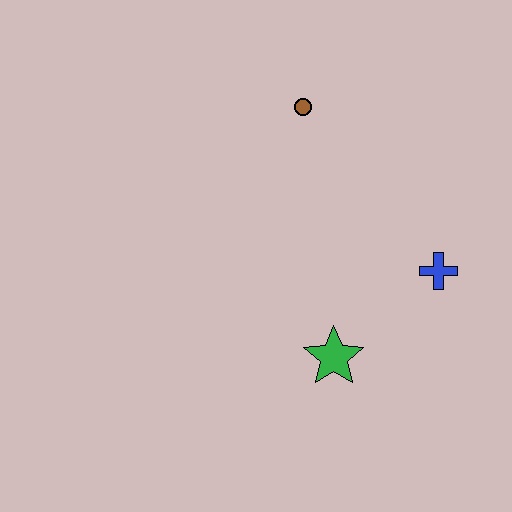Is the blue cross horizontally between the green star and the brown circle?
No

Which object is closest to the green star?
The blue cross is closest to the green star.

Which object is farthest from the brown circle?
The green star is farthest from the brown circle.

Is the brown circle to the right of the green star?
No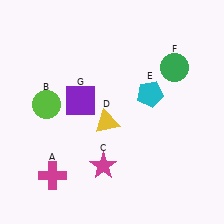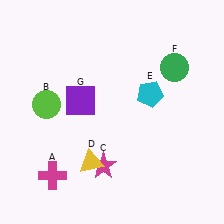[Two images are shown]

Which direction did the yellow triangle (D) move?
The yellow triangle (D) moved down.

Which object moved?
The yellow triangle (D) moved down.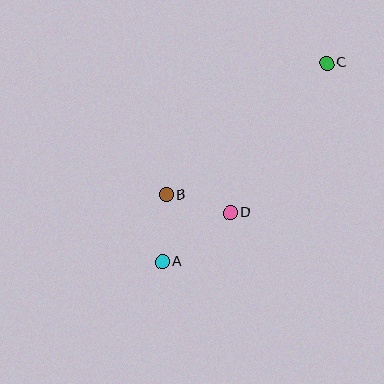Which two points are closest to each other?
Points B and D are closest to each other.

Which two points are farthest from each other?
Points A and C are farthest from each other.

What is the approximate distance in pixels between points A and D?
The distance between A and D is approximately 84 pixels.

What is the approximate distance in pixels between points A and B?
The distance between A and B is approximately 67 pixels.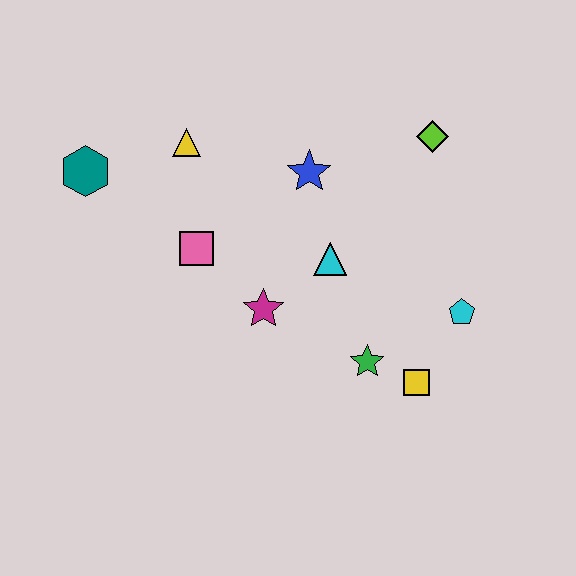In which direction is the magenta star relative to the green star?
The magenta star is to the left of the green star.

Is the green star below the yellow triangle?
Yes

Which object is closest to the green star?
The yellow square is closest to the green star.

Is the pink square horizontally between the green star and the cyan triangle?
No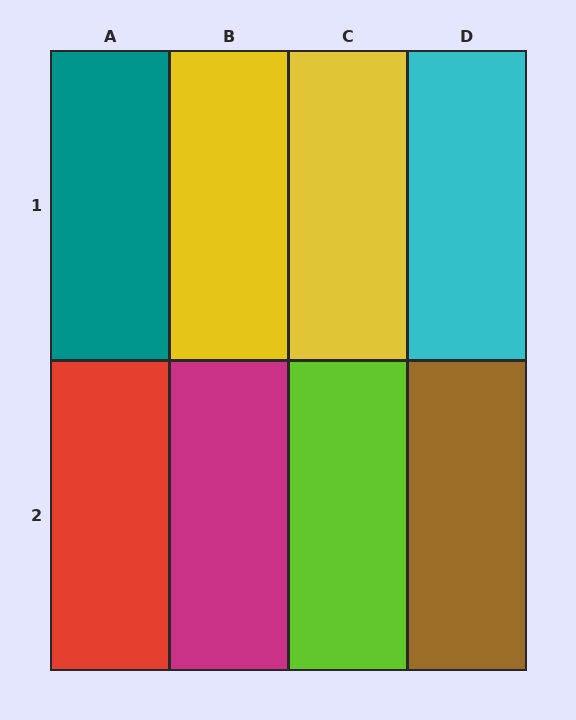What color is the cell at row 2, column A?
Red.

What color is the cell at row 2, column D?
Brown.